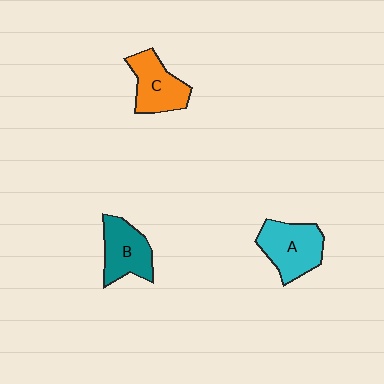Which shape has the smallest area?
Shape B (teal).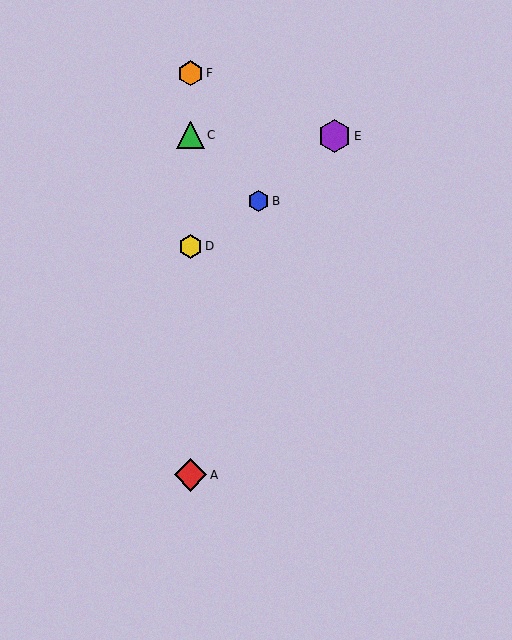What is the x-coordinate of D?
Object D is at x≈190.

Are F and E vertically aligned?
No, F is at x≈190 and E is at x≈334.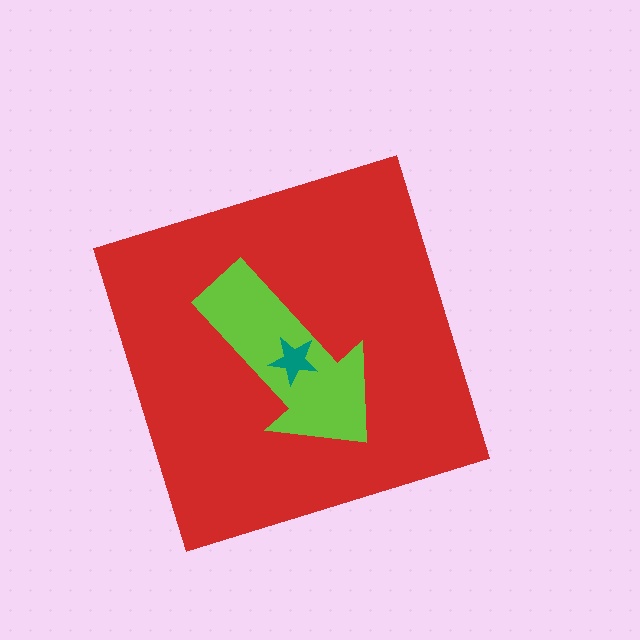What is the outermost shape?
The red diamond.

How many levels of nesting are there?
3.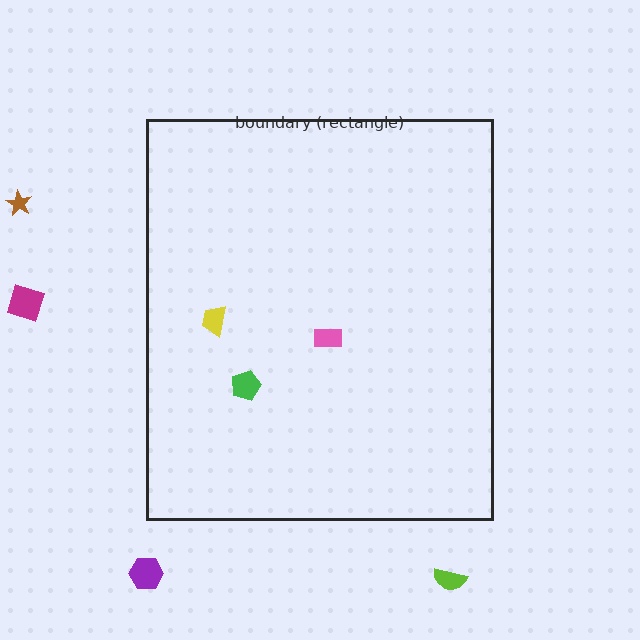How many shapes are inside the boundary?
3 inside, 4 outside.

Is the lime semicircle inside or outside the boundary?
Outside.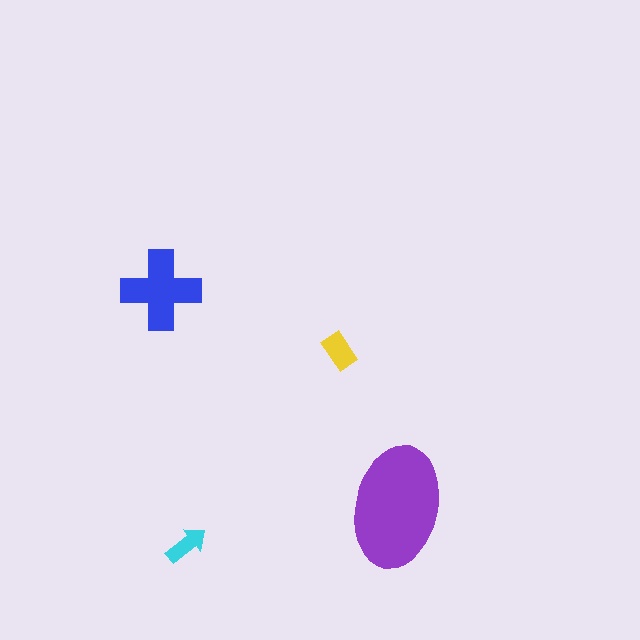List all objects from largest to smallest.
The purple ellipse, the blue cross, the yellow rectangle, the cyan arrow.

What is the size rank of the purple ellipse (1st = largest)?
1st.